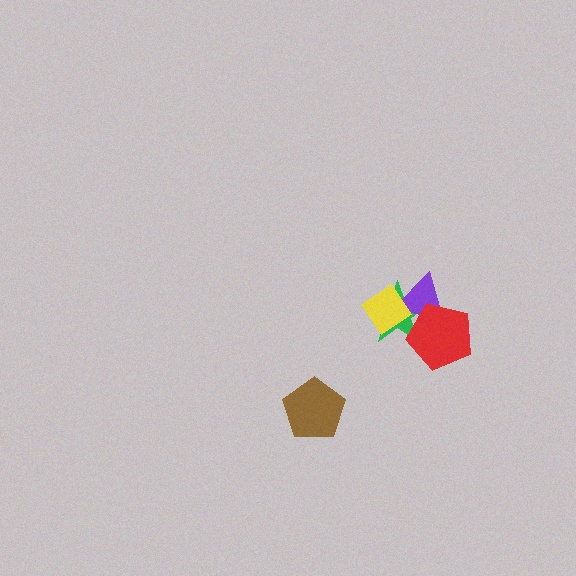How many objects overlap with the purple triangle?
3 objects overlap with the purple triangle.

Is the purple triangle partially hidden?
Yes, it is partially covered by another shape.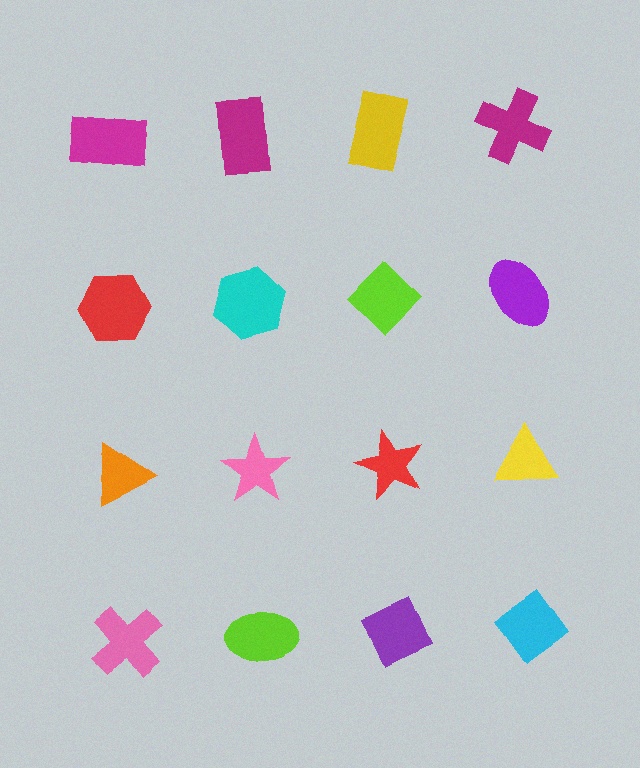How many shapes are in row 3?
4 shapes.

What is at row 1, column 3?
A yellow rectangle.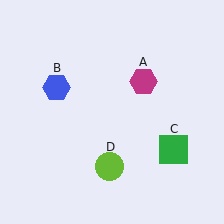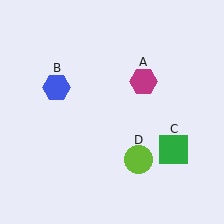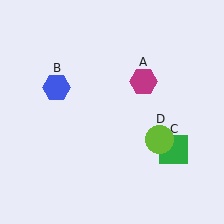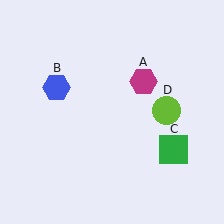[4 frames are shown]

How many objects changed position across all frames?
1 object changed position: lime circle (object D).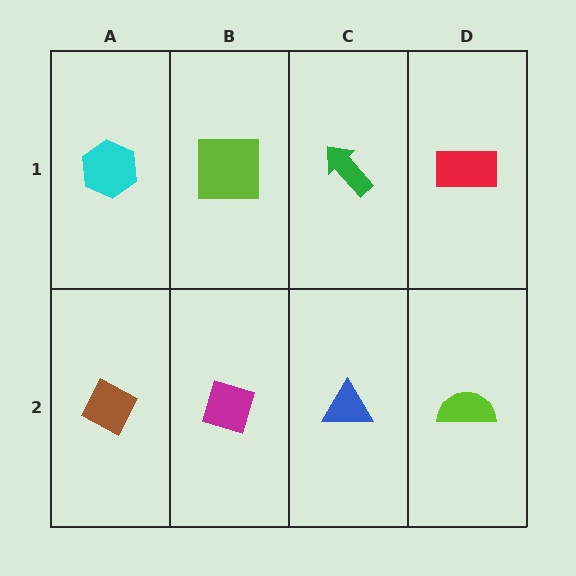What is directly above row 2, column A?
A cyan hexagon.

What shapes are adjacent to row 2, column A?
A cyan hexagon (row 1, column A), a magenta diamond (row 2, column B).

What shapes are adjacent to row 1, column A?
A brown diamond (row 2, column A), a lime square (row 1, column B).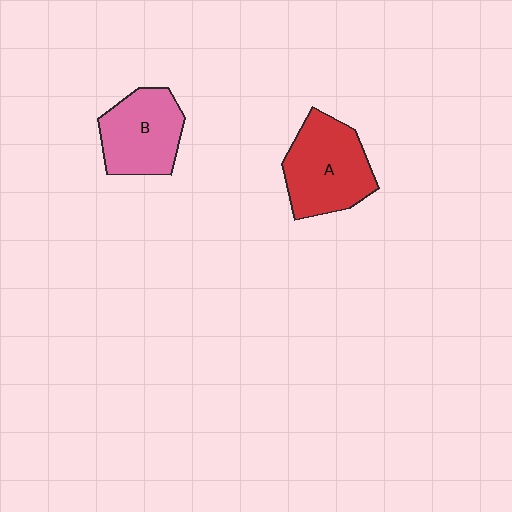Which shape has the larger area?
Shape A (red).